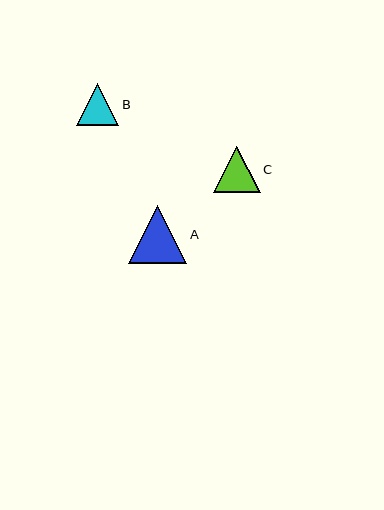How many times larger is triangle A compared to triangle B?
Triangle A is approximately 1.4 times the size of triangle B.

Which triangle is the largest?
Triangle A is the largest with a size of approximately 58 pixels.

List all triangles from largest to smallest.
From largest to smallest: A, C, B.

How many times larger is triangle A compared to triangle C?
Triangle A is approximately 1.2 times the size of triangle C.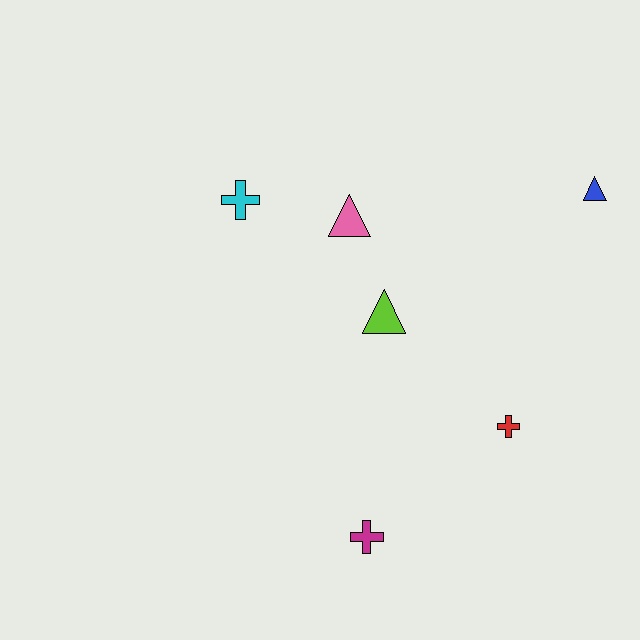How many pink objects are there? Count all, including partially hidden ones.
There is 1 pink object.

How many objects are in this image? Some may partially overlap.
There are 6 objects.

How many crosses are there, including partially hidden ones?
There are 3 crosses.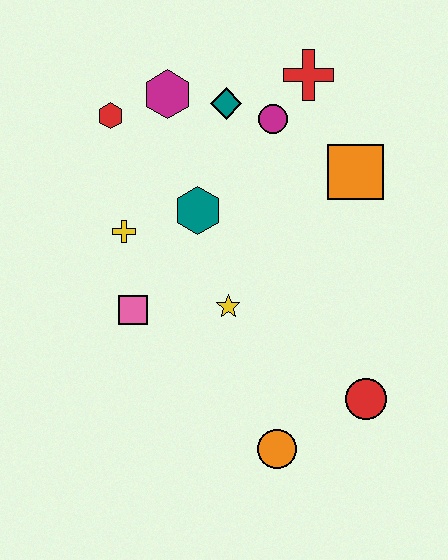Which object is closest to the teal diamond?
The magenta circle is closest to the teal diamond.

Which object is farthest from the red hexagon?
The red circle is farthest from the red hexagon.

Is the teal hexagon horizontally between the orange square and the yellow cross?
Yes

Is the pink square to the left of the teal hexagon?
Yes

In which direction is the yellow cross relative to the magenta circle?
The yellow cross is to the left of the magenta circle.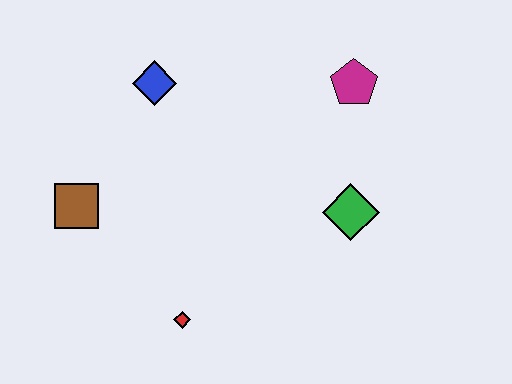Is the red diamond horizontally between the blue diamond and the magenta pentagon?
Yes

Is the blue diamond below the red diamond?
No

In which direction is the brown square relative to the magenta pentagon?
The brown square is to the left of the magenta pentagon.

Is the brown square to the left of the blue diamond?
Yes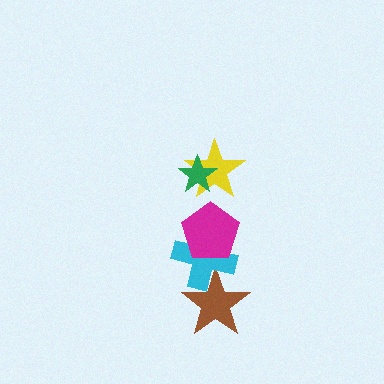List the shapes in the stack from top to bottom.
From top to bottom: the green star, the yellow star, the magenta pentagon, the cyan cross, the brown star.